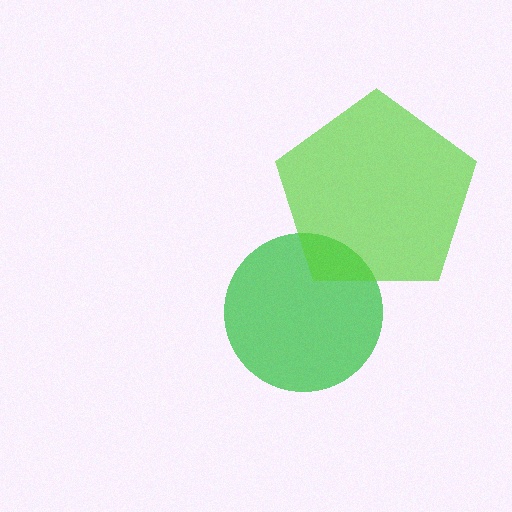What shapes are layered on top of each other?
The layered shapes are: a green circle, a lime pentagon.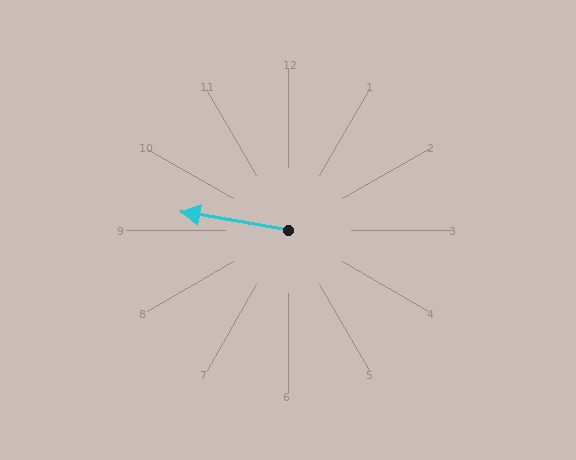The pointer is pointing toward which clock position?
Roughly 9 o'clock.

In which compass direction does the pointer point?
West.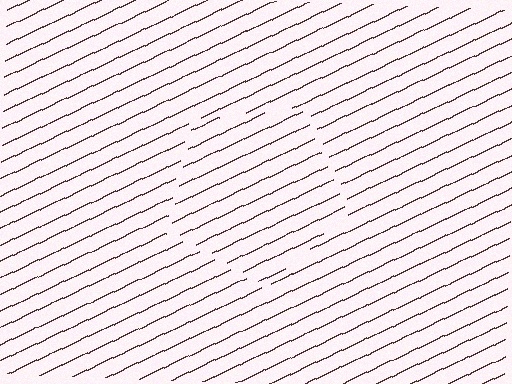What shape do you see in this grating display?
An illusory pentagon. The interior of the shape contains the same grating, shifted by half a period — the contour is defined by the phase discontinuity where line-ends from the inner and outer gratings abut.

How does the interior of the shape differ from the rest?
The interior of the shape contains the same grating, shifted by half a period — the contour is defined by the phase discontinuity where line-ends from the inner and outer gratings abut.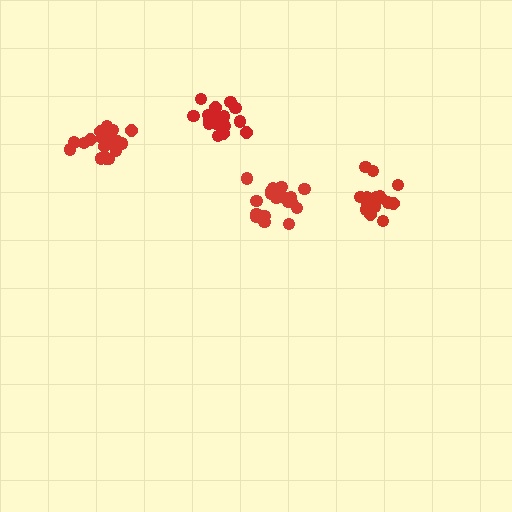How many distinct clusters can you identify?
There are 4 distinct clusters.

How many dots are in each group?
Group 1: 17 dots, Group 2: 18 dots, Group 3: 19 dots, Group 4: 20 dots (74 total).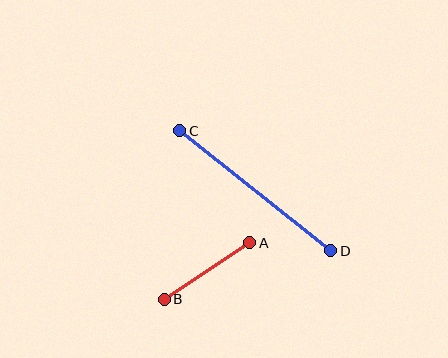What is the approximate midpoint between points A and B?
The midpoint is at approximately (207, 271) pixels.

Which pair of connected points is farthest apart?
Points C and D are farthest apart.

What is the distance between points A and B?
The distance is approximately 103 pixels.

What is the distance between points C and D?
The distance is approximately 193 pixels.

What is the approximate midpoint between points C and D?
The midpoint is at approximately (255, 191) pixels.